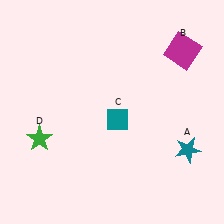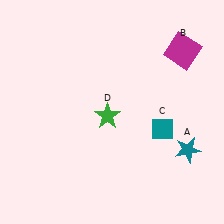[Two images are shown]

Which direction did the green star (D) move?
The green star (D) moved right.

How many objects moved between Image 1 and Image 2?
2 objects moved between the two images.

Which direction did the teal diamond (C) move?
The teal diamond (C) moved right.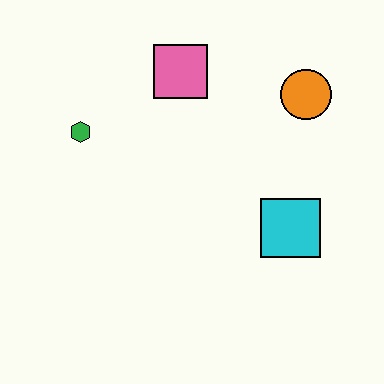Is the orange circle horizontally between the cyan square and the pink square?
No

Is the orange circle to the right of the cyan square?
Yes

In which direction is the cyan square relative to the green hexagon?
The cyan square is to the right of the green hexagon.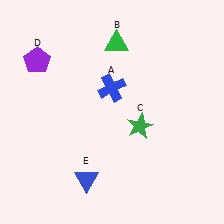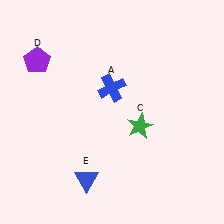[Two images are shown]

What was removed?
The green triangle (B) was removed in Image 2.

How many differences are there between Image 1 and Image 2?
There is 1 difference between the two images.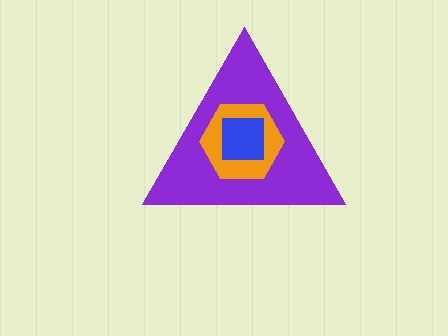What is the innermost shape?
The blue square.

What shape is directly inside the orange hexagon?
The blue square.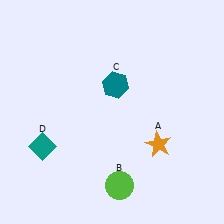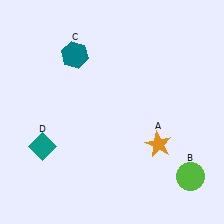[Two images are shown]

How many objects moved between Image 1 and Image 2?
2 objects moved between the two images.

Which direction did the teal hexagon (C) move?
The teal hexagon (C) moved left.